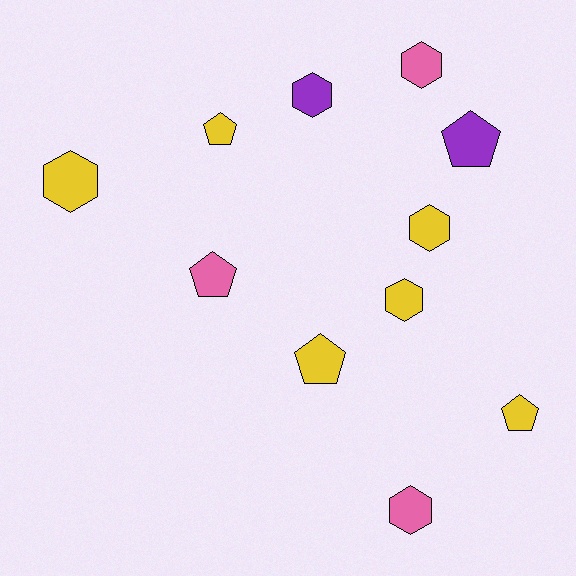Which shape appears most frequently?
Hexagon, with 6 objects.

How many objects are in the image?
There are 11 objects.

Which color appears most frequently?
Yellow, with 6 objects.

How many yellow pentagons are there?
There are 3 yellow pentagons.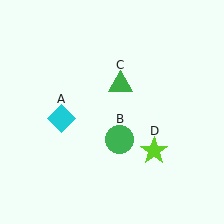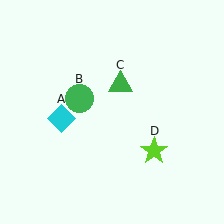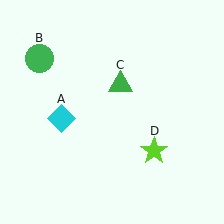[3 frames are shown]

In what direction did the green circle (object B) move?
The green circle (object B) moved up and to the left.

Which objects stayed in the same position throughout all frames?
Cyan diamond (object A) and green triangle (object C) and lime star (object D) remained stationary.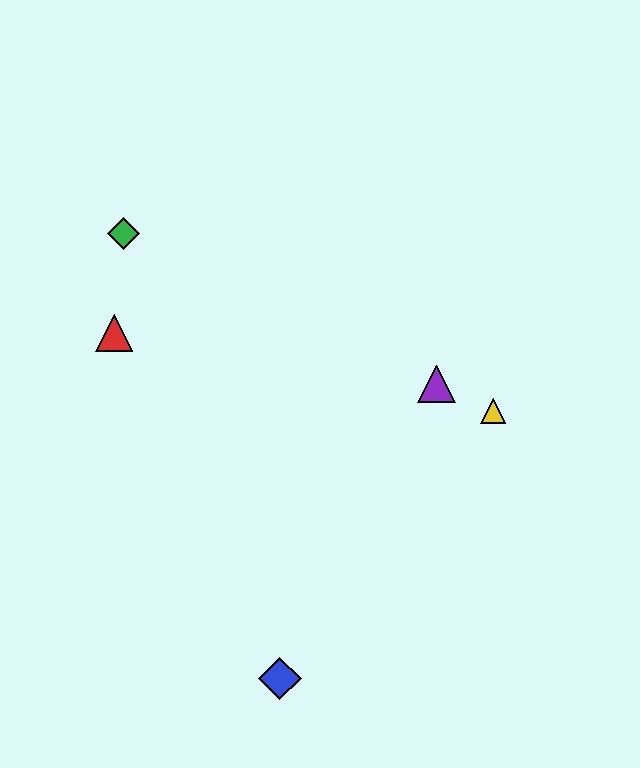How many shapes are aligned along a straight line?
3 shapes (the green diamond, the yellow triangle, the purple triangle) are aligned along a straight line.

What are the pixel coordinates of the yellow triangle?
The yellow triangle is at (493, 411).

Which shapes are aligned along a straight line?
The green diamond, the yellow triangle, the purple triangle are aligned along a straight line.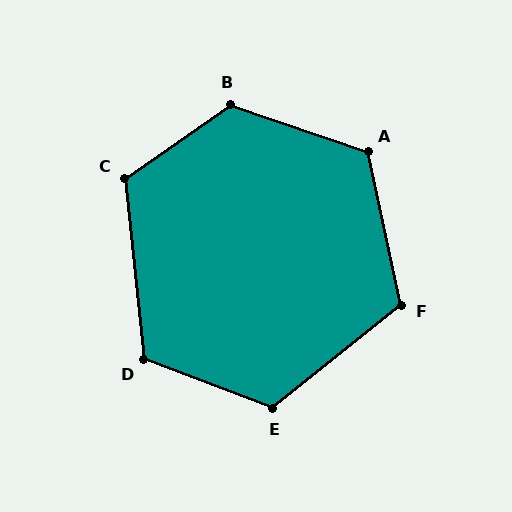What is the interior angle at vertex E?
Approximately 121 degrees (obtuse).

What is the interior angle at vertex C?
Approximately 119 degrees (obtuse).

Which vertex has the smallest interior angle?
D, at approximately 117 degrees.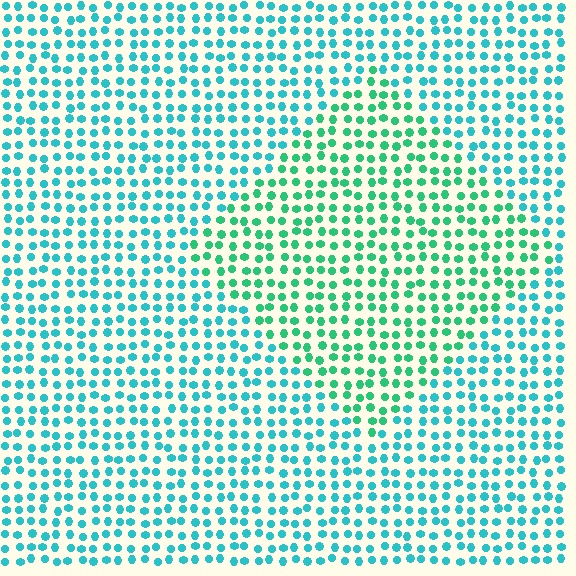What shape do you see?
I see a diamond.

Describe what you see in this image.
The image is filled with small cyan elements in a uniform arrangement. A diamond-shaped region is visible where the elements are tinted to a slightly different hue, forming a subtle color boundary.